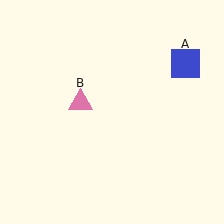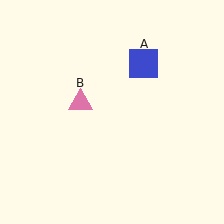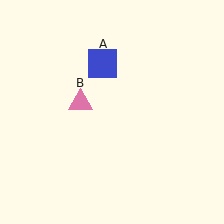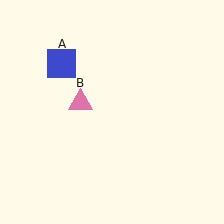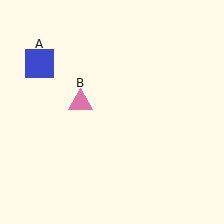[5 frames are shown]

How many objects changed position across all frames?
1 object changed position: blue square (object A).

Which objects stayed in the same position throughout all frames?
Pink triangle (object B) remained stationary.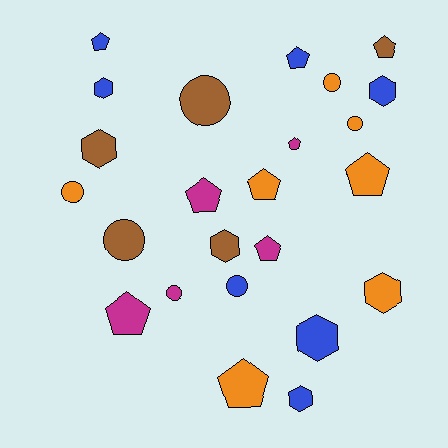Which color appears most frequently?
Blue, with 7 objects.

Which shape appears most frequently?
Pentagon, with 10 objects.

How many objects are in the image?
There are 24 objects.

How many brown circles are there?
There are 2 brown circles.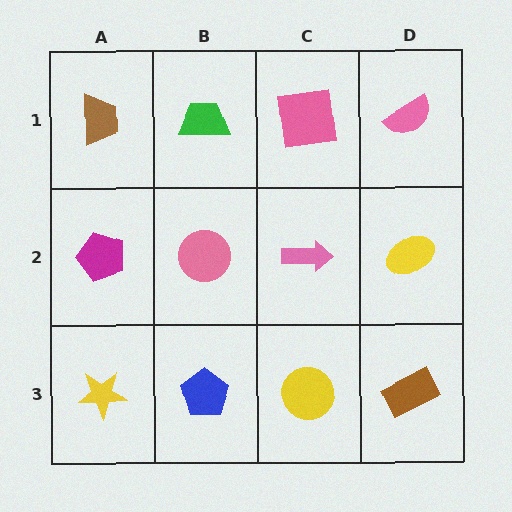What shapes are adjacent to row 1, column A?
A magenta pentagon (row 2, column A), a green trapezoid (row 1, column B).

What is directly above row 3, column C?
A pink arrow.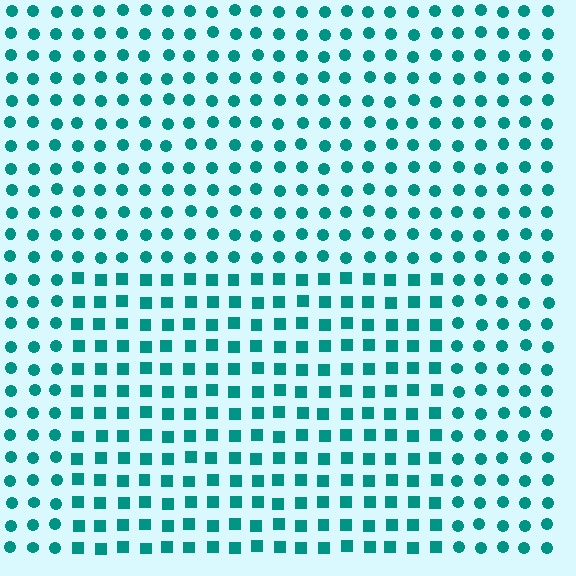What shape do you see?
I see a rectangle.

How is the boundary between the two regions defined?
The boundary is defined by a change in element shape: squares inside vs. circles outside. All elements share the same color and spacing.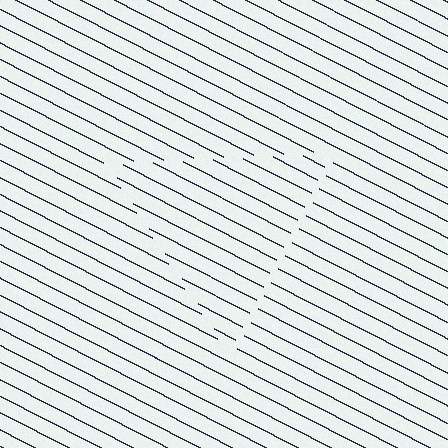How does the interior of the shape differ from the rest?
The interior of the shape contains the same grating, shifted by half a period — the contour is defined by the phase discontinuity where line-ends from the inner and outer gratings abut.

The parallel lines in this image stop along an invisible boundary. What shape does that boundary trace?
An illusory triangle. The interior of the shape contains the same grating, shifted by half a period — the contour is defined by the phase discontinuity where line-ends from the inner and outer gratings abut.